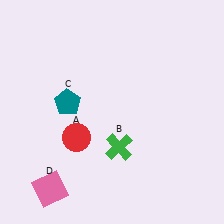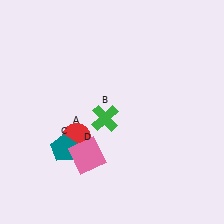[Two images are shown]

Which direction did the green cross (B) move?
The green cross (B) moved up.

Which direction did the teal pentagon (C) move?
The teal pentagon (C) moved down.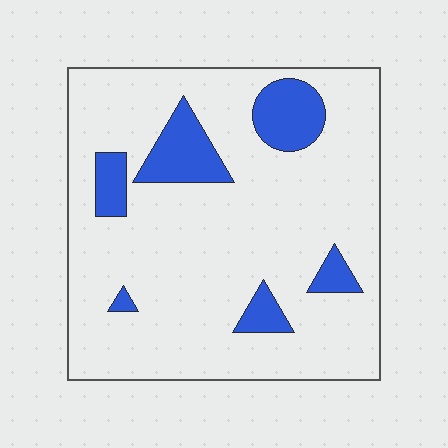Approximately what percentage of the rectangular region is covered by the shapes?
Approximately 15%.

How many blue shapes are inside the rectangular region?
6.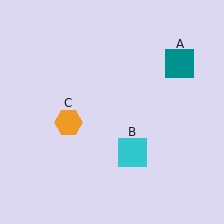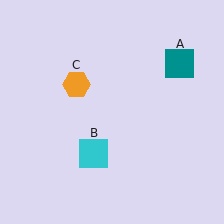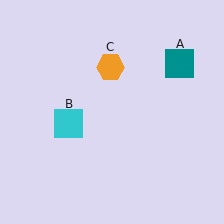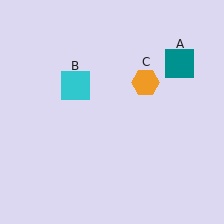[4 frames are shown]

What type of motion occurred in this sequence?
The cyan square (object B), orange hexagon (object C) rotated clockwise around the center of the scene.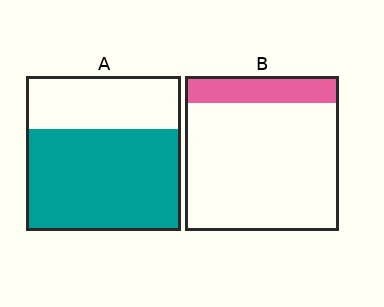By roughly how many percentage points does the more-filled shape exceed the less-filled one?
By roughly 50 percentage points (A over B).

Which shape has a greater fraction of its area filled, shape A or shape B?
Shape A.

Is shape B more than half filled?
No.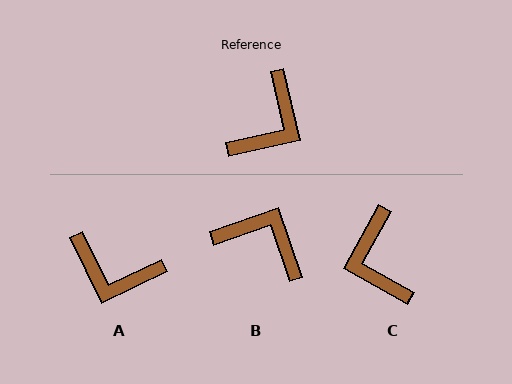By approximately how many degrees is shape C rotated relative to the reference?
Approximately 132 degrees clockwise.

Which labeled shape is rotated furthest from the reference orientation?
C, about 132 degrees away.